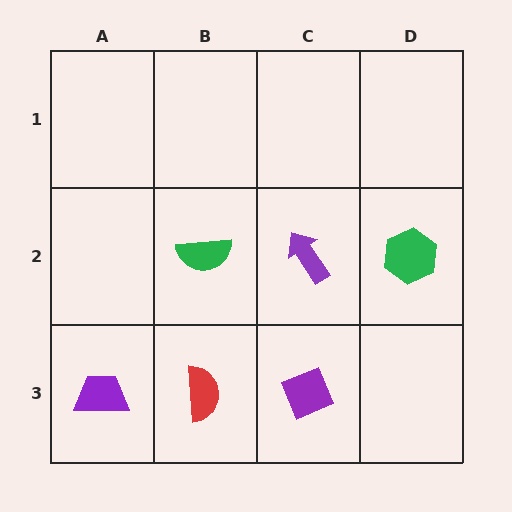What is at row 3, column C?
A purple diamond.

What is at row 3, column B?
A red semicircle.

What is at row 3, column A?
A purple trapezoid.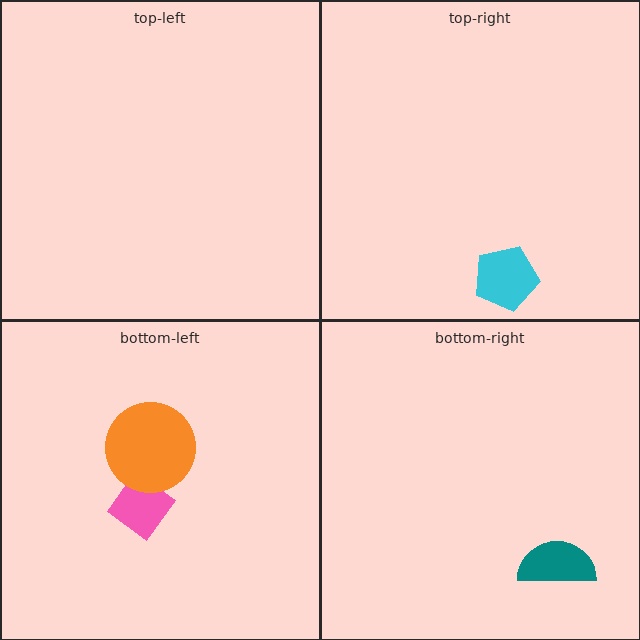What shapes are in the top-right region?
The cyan pentagon.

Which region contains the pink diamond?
The bottom-left region.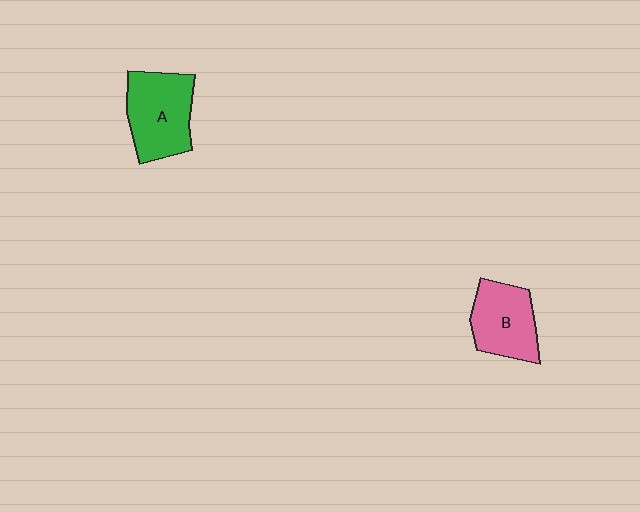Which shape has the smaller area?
Shape B (pink).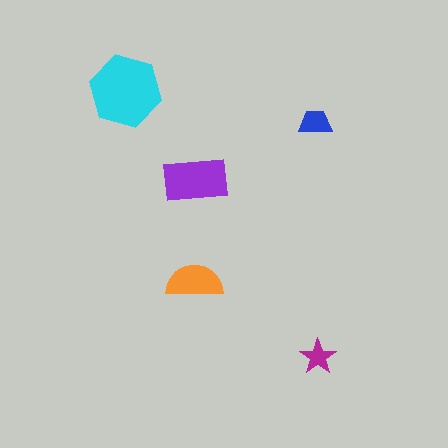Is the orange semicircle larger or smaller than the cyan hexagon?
Smaller.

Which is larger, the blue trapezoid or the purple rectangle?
The purple rectangle.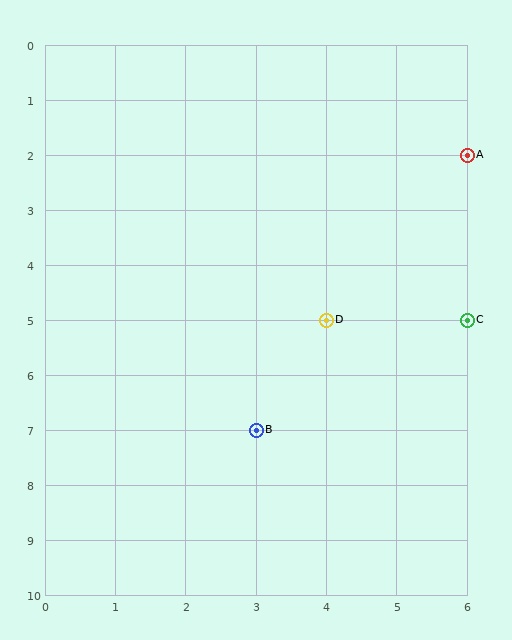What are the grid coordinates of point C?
Point C is at grid coordinates (6, 5).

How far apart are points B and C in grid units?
Points B and C are 3 columns and 2 rows apart (about 3.6 grid units diagonally).